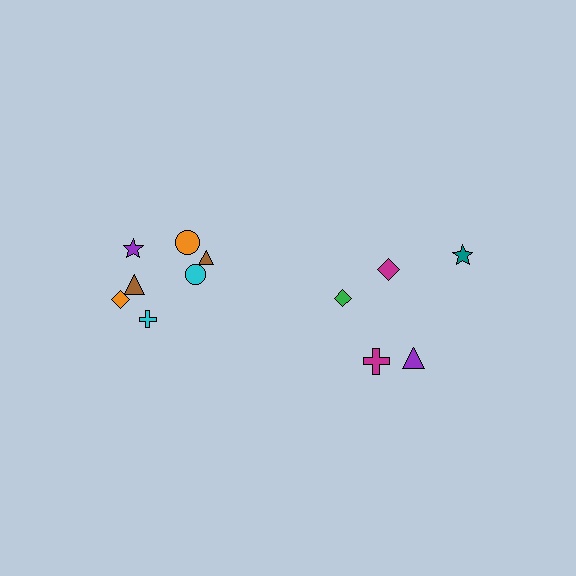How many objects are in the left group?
There are 7 objects.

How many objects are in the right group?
There are 5 objects.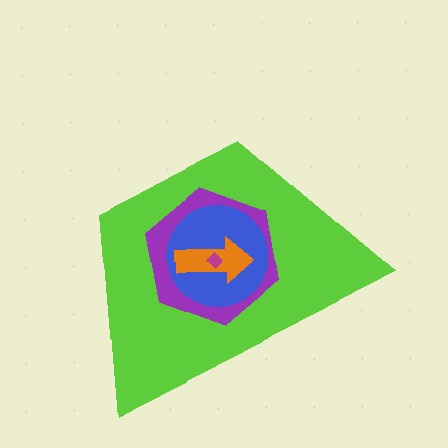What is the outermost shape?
The lime trapezoid.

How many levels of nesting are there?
5.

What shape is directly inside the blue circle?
The orange arrow.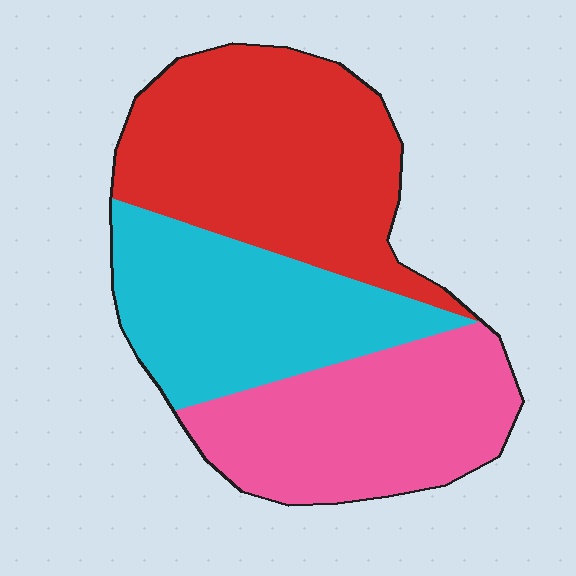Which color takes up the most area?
Red, at roughly 40%.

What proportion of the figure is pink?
Pink covers about 30% of the figure.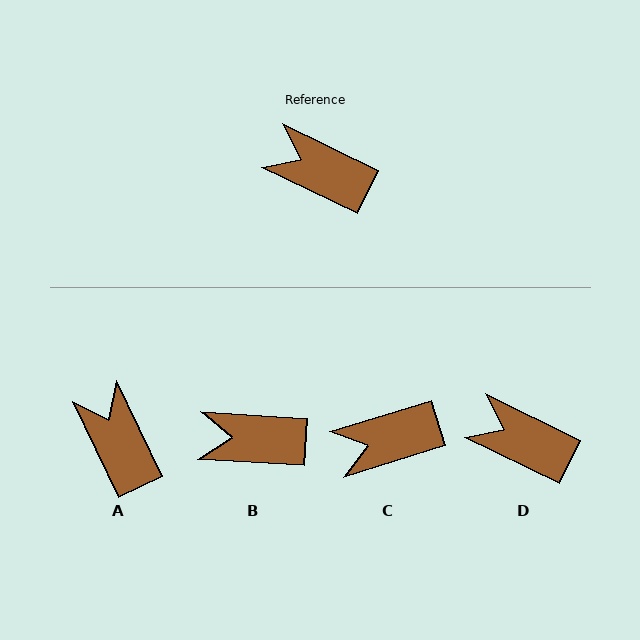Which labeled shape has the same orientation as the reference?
D.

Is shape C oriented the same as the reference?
No, it is off by about 43 degrees.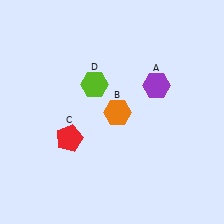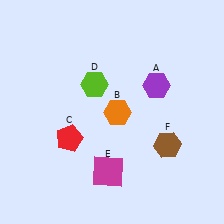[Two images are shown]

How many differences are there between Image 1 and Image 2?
There are 2 differences between the two images.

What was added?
A magenta square (E), a brown hexagon (F) were added in Image 2.